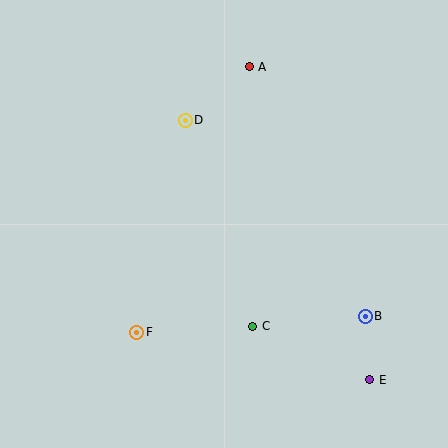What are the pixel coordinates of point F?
Point F is at (137, 332).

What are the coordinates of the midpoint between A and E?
The midpoint between A and E is at (309, 223).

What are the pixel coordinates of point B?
Point B is at (365, 316).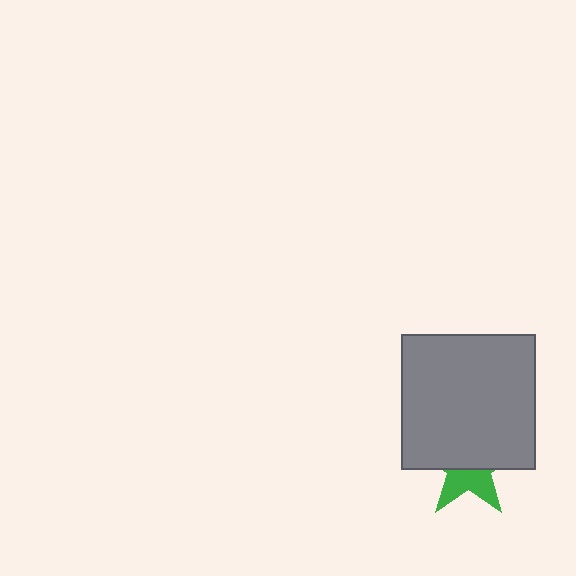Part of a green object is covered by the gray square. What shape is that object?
It is a star.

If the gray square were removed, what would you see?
You would see the complete green star.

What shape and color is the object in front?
The object in front is a gray square.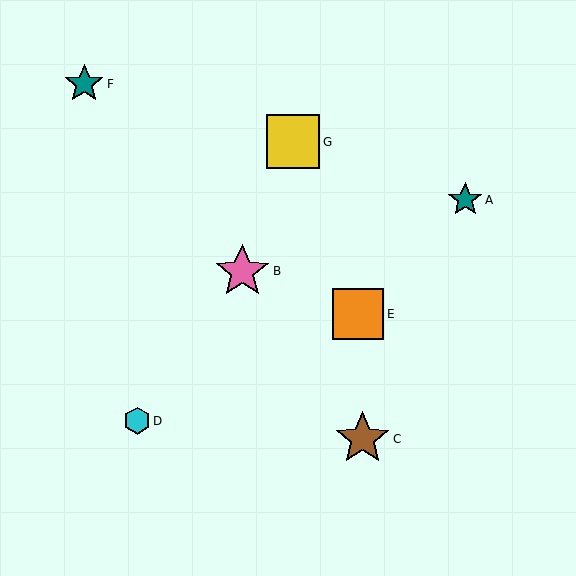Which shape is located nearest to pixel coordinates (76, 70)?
The teal star (labeled F) at (84, 84) is nearest to that location.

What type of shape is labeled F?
Shape F is a teal star.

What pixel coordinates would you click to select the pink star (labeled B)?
Click at (242, 272) to select the pink star B.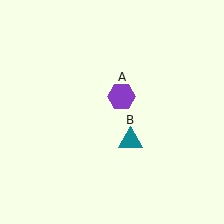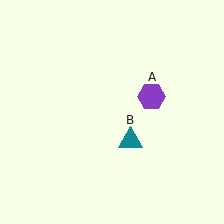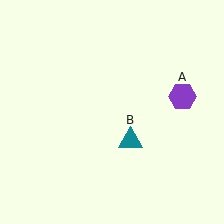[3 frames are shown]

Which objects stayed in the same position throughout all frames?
Teal triangle (object B) remained stationary.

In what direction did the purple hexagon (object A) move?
The purple hexagon (object A) moved right.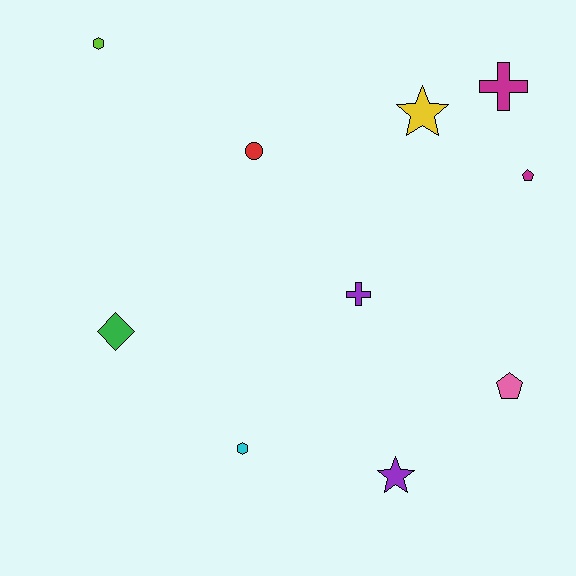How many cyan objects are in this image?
There is 1 cyan object.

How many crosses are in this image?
There are 2 crosses.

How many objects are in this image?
There are 10 objects.